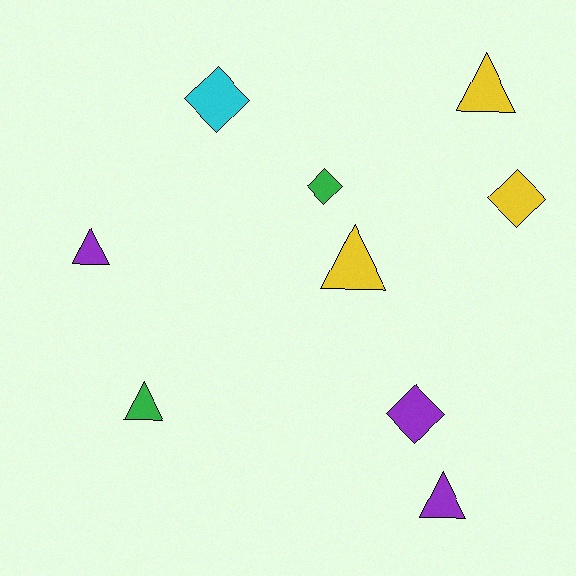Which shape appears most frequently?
Triangle, with 5 objects.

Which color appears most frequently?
Purple, with 3 objects.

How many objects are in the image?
There are 9 objects.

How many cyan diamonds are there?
There is 1 cyan diamond.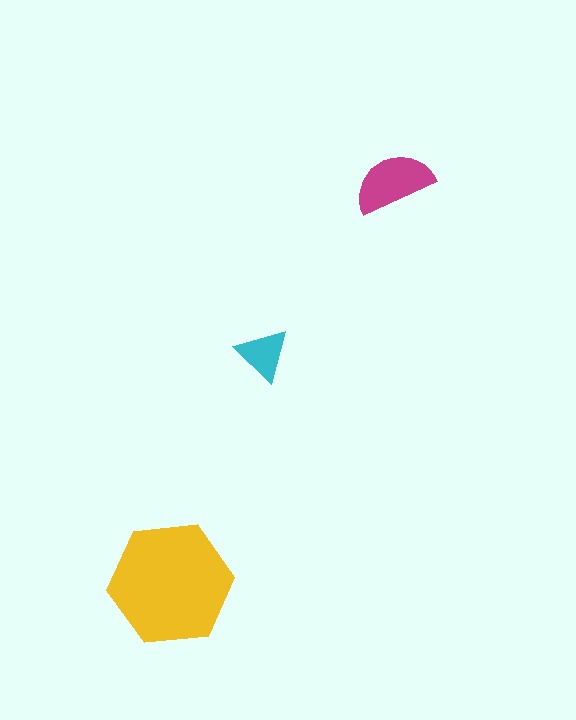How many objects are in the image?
There are 3 objects in the image.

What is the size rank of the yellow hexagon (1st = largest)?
1st.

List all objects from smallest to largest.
The cyan triangle, the magenta semicircle, the yellow hexagon.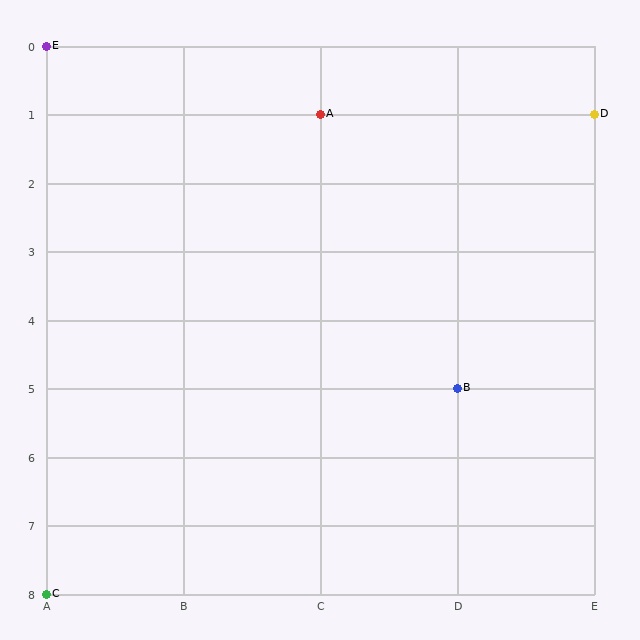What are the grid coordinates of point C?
Point C is at grid coordinates (A, 8).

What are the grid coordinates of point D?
Point D is at grid coordinates (E, 1).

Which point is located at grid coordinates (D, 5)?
Point B is at (D, 5).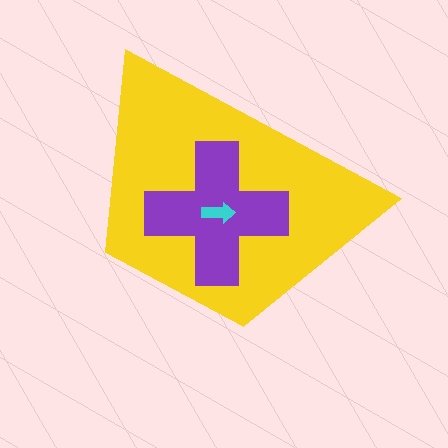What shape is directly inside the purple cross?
The cyan arrow.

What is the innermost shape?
The cyan arrow.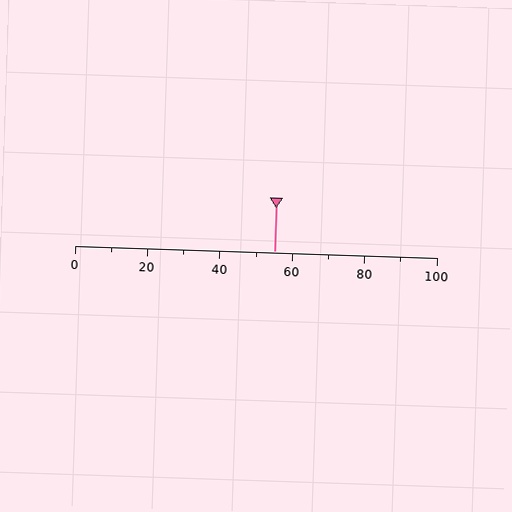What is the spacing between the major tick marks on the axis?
The major ticks are spaced 20 apart.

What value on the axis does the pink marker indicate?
The marker indicates approximately 55.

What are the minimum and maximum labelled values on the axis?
The axis runs from 0 to 100.